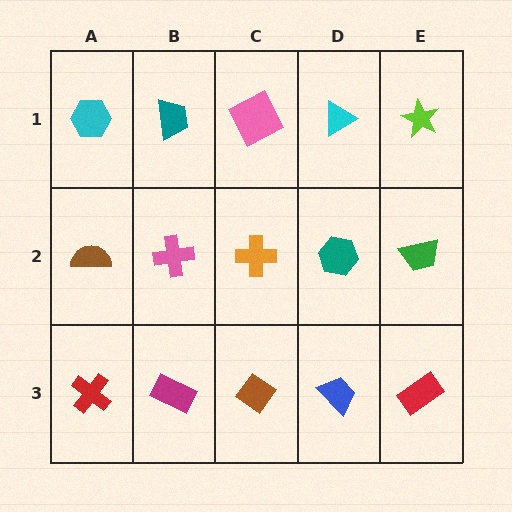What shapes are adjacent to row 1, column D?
A teal hexagon (row 2, column D), a pink square (row 1, column C), a lime star (row 1, column E).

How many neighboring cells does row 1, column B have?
3.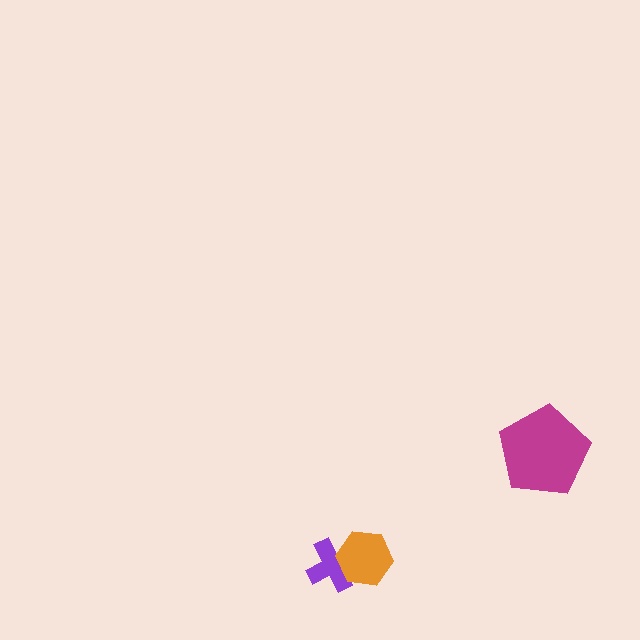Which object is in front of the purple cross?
The orange hexagon is in front of the purple cross.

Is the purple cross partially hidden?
Yes, it is partially covered by another shape.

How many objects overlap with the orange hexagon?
1 object overlaps with the orange hexagon.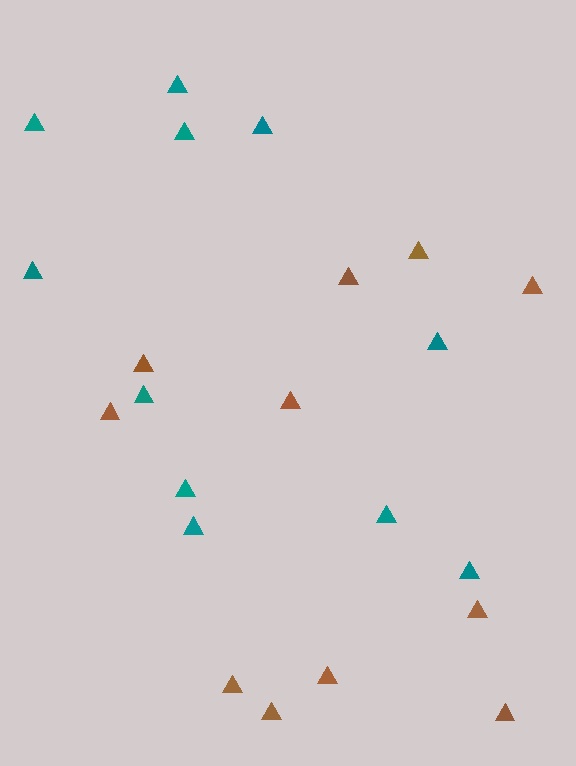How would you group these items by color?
There are 2 groups: one group of teal triangles (11) and one group of brown triangles (11).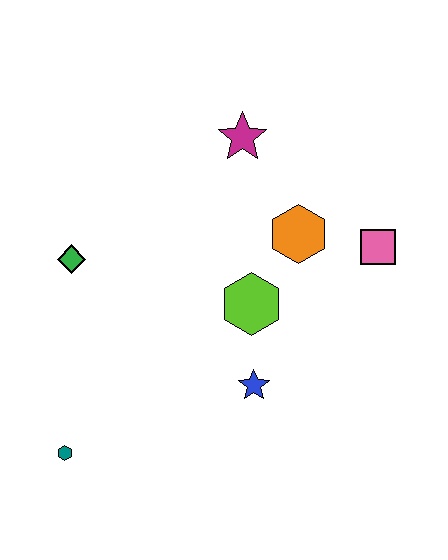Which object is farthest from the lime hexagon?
The teal hexagon is farthest from the lime hexagon.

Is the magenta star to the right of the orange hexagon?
No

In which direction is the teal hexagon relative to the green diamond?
The teal hexagon is below the green diamond.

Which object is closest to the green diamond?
The lime hexagon is closest to the green diamond.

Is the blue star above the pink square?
No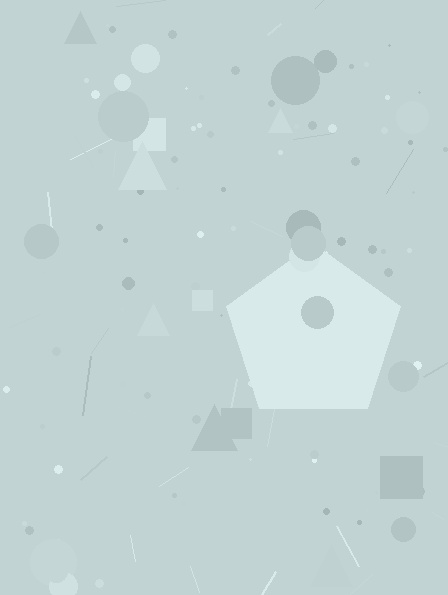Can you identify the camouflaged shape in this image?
The camouflaged shape is a pentagon.